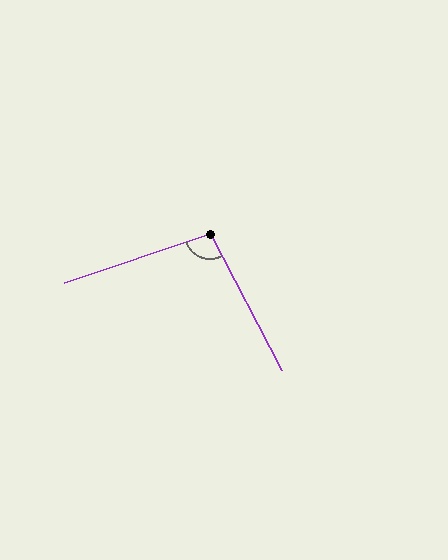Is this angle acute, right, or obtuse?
It is obtuse.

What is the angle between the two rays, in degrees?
Approximately 99 degrees.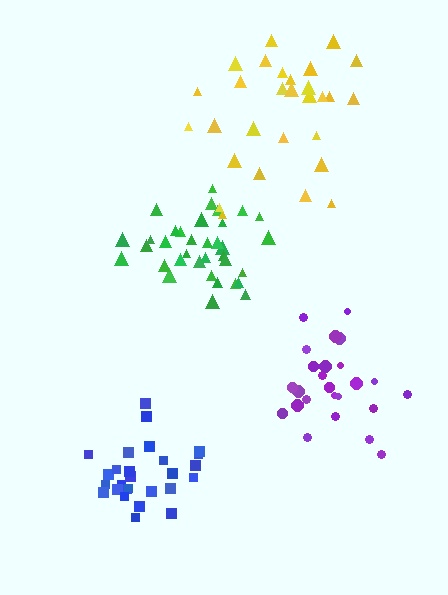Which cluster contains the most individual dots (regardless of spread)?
Green (35).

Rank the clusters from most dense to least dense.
blue, green, purple, yellow.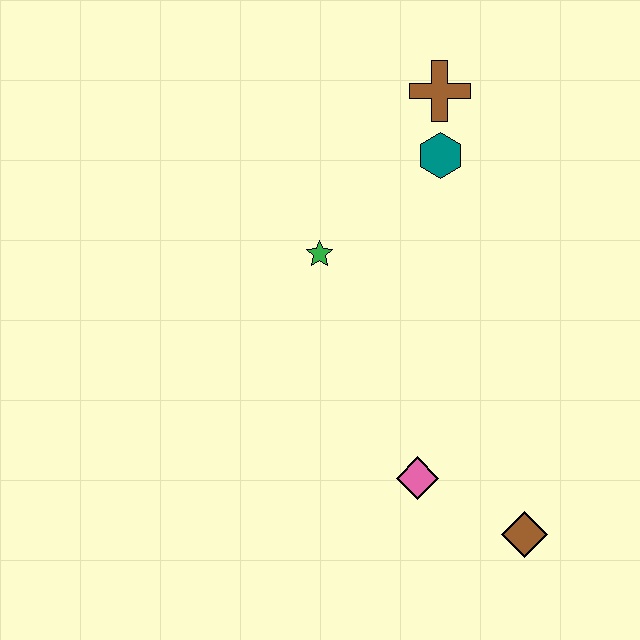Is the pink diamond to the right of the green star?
Yes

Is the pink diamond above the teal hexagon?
No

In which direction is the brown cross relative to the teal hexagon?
The brown cross is above the teal hexagon.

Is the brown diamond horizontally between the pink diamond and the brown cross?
No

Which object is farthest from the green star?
The brown diamond is farthest from the green star.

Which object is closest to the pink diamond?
The brown diamond is closest to the pink diamond.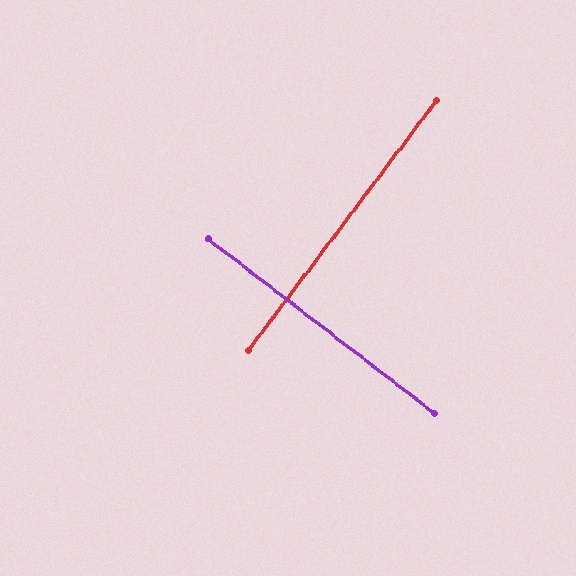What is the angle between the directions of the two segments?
Approximately 89 degrees.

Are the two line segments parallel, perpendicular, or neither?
Perpendicular — they meet at approximately 89°.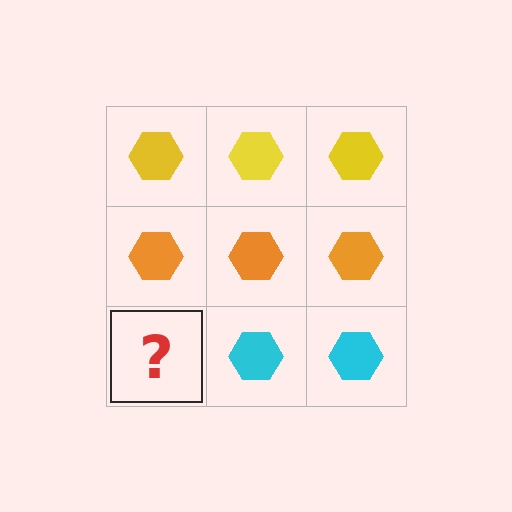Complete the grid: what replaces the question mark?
The question mark should be replaced with a cyan hexagon.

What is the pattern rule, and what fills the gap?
The rule is that each row has a consistent color. The gap should be filled with a cyan hexagon.